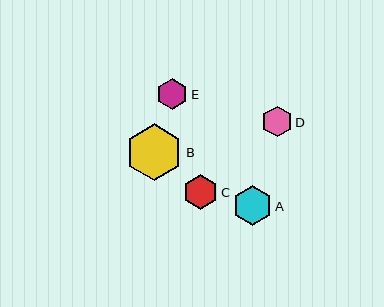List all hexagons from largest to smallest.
From largest to smallest: B, A, C, E, D.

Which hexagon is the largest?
Hexagon B is the largest with a size of approximately 57 pixels.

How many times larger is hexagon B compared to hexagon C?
Hexagon B is approximately 1.6 times the size of hexagon C.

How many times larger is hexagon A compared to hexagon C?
Hexagon A is approximately 1.1 times the size of hexagon C.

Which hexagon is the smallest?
Hexagon D is the smallest with a size of approximately 31 pixels.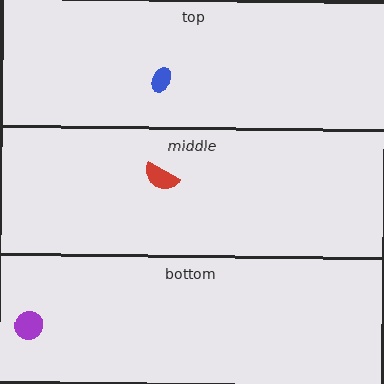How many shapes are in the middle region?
1.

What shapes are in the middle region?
The red semicircle.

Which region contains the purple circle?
The bottom region.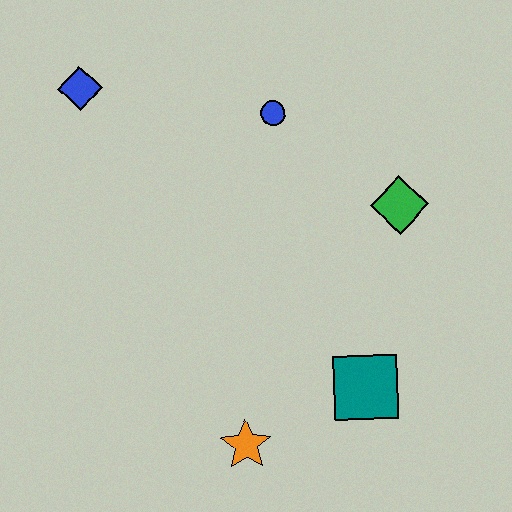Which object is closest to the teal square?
The orange star is closest to the teal square.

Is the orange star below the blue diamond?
Yes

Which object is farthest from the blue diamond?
The teal square is farthest from the blue diamond.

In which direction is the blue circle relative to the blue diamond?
The blue circle is to the right of the blue diamond.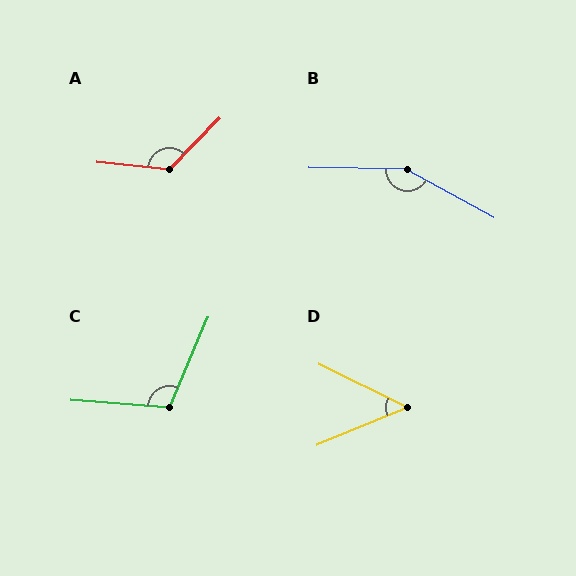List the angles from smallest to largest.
D (48°), C (109°), A (128°), B (152°).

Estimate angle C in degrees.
Approximately 109 degrees.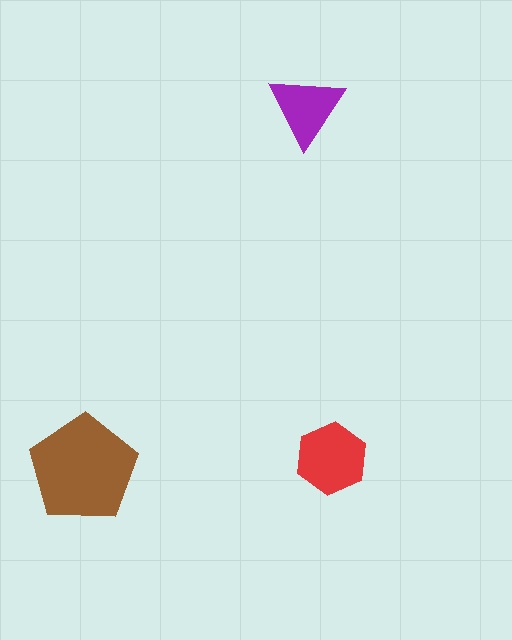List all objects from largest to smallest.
The brown pentagon, the red hexagon, the purple triangle.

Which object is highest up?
The purple triangle is topmost.